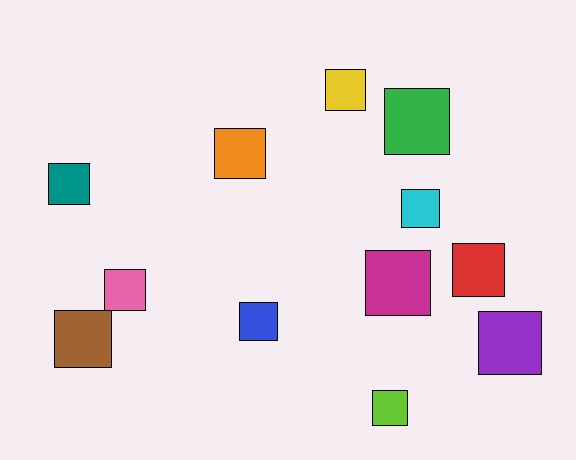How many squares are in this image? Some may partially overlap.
There are 12 squares.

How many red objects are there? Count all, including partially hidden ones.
There is 1 red object.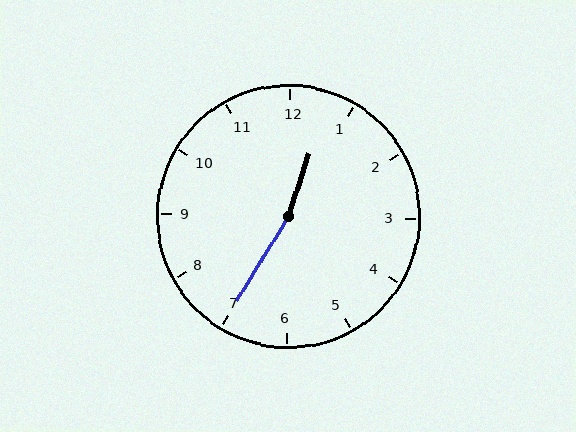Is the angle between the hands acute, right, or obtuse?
It is obtuse.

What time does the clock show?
12:35.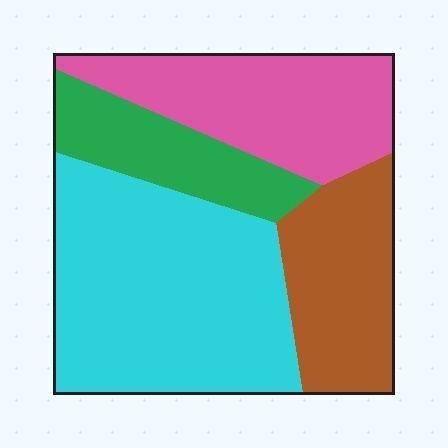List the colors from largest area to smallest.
From largest to smallest: cyan, pink, brown, green.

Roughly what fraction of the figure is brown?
Brown takes up about one fifth (1/5) of the figure.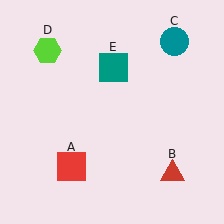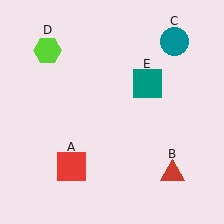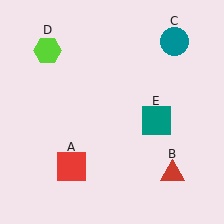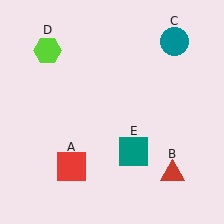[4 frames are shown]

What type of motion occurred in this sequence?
The teal square (object E) rotated clockwise around the center of the scene.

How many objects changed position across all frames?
1 object changed position: teal square (object E).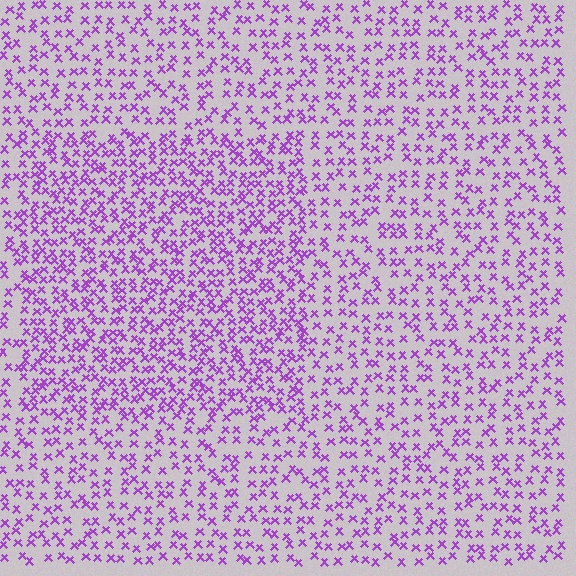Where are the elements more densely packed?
The elements are more densely packed inside the rectangle boundary.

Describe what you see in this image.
The image contains small purple elements arranged at two different densities. A rectangle-shaped region is visible where the elements are more densely packed than the surrounding area.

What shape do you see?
I see a rectangle.